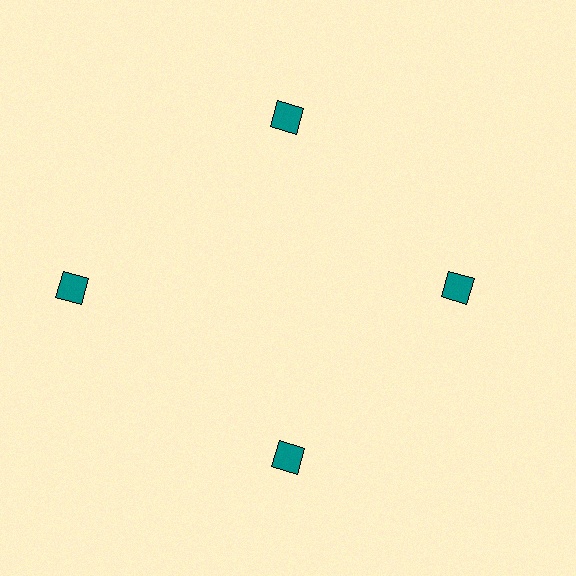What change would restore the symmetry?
The symmetry would be restored by moving it inward, back onto the ring so that all 4 diamonds sit at equal angles and equal distance from the center.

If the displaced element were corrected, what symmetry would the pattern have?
It would have 4-fold rotational symmetry — the pattern would map onto itself every 90 degrees.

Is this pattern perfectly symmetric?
No. The 4 teal diamonds are arranged in a ring, but one element near the 9 o'clock position is pushed outward from the center, breaking the 4-fold rotational symmetry.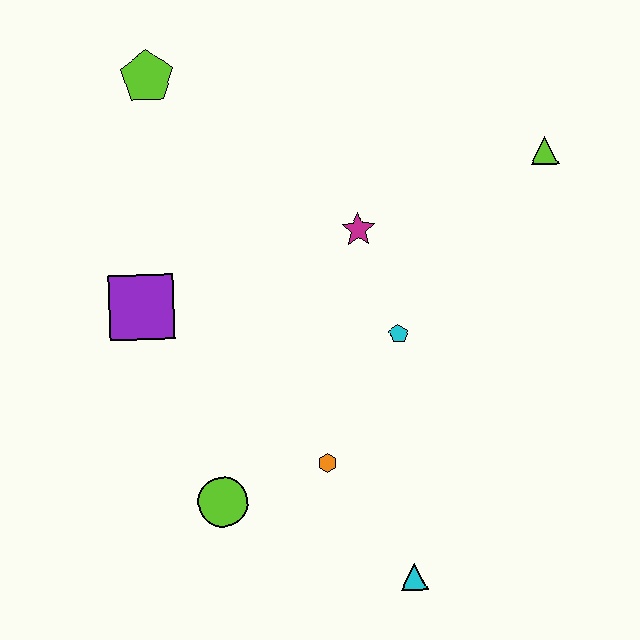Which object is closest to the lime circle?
The orange hexagon is closest to the lime circle.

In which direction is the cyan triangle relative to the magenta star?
The cyan triangle is below the magenta star.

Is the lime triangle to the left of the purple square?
No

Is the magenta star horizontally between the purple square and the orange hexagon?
No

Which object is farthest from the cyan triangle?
The lime pentagon is farthest from the cyan triangle.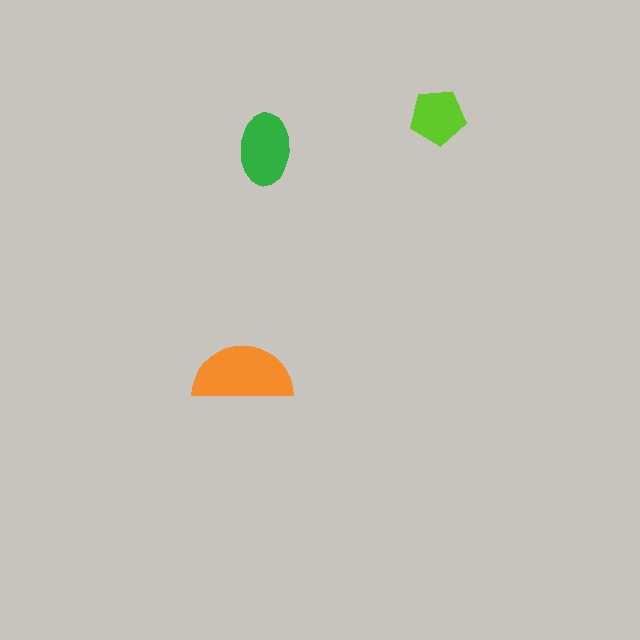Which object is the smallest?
The lime pentagon.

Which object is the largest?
The orange semicircle.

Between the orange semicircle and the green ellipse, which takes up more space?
The orange semicircle.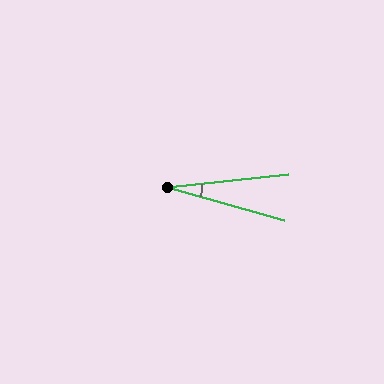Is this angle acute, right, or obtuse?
It is acute.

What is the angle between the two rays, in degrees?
Approximately 22 degrees.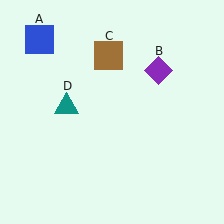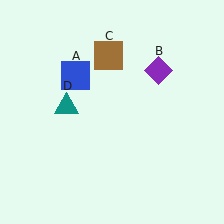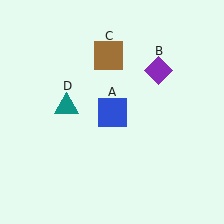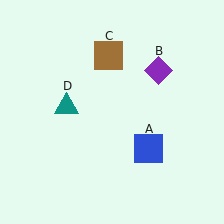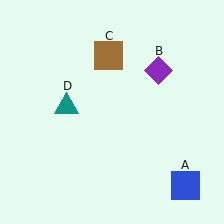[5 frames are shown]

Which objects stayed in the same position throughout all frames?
Purple diamond (object B) and brown square (object C) and teal triangle (object D) remained stationary.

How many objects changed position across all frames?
1 object changed position: blue square (object A).